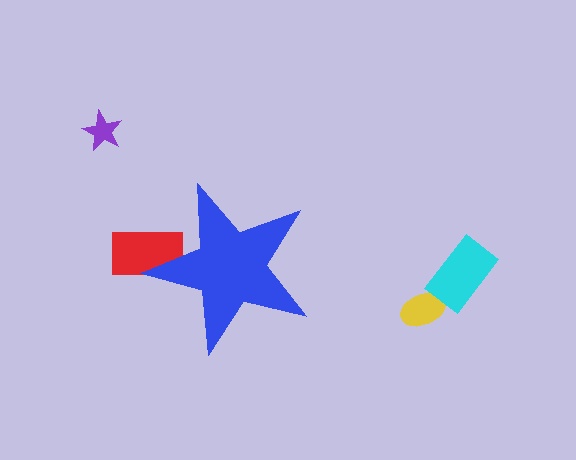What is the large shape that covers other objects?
A blue star.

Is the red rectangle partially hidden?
Yes, the red rectangle is partially hidden behind the blue star.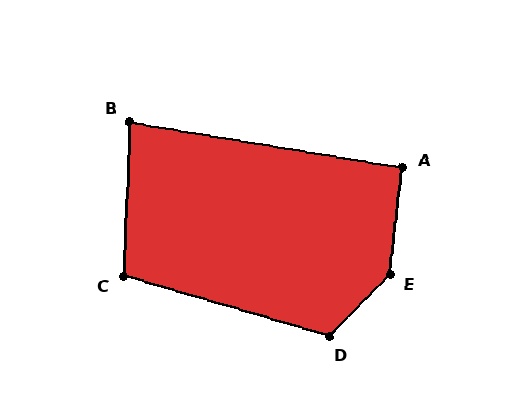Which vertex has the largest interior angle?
E, at approximately 142 degrees.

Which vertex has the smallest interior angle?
B, at approximately 83 degrees.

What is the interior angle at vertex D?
Approximately 118 degrees (obtuse).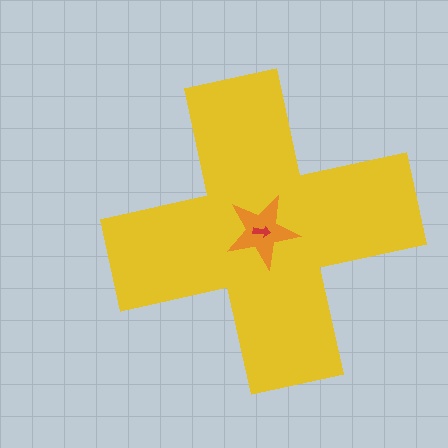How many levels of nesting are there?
3.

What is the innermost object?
The red arrow.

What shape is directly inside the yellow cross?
The orange star.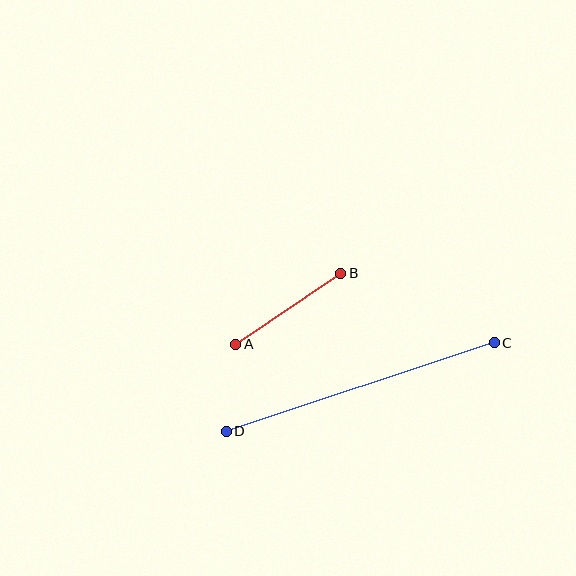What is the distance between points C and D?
The distance is approximately 282 pixels.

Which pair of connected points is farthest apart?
Points C and D are farthest apart.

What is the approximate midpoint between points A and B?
The midpoint is at approximately (288, 309) pixels.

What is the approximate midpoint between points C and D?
The midpoint is at approximately (360, 387) pixels.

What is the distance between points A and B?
The distance is approximately 127 pixels.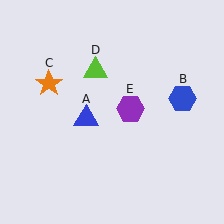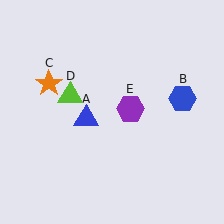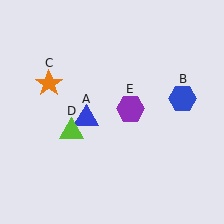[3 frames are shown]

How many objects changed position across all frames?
1 object changed position: lime triangle (object D).